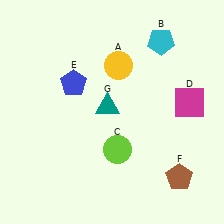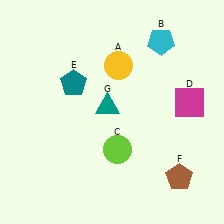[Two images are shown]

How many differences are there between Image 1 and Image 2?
There is 1 difference between the two images.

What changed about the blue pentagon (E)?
In Image 1, E is blue. In Image 2, it changed to teal.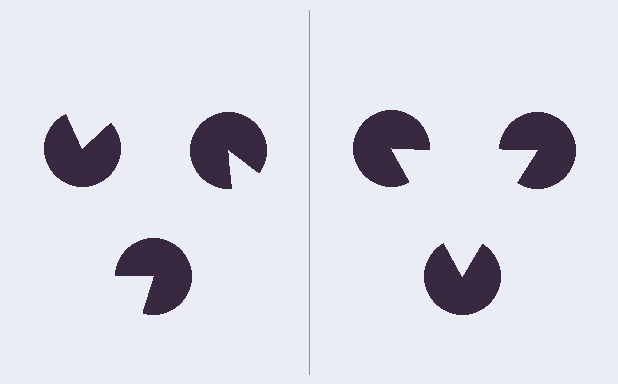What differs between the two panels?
The pac-man discs are positioned identically on both sides; only the wedge orientations differ. On the right they align to a triangle; on the left they are misaligned.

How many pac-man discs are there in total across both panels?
6 — 3 on each side.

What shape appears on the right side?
An illusory triangle.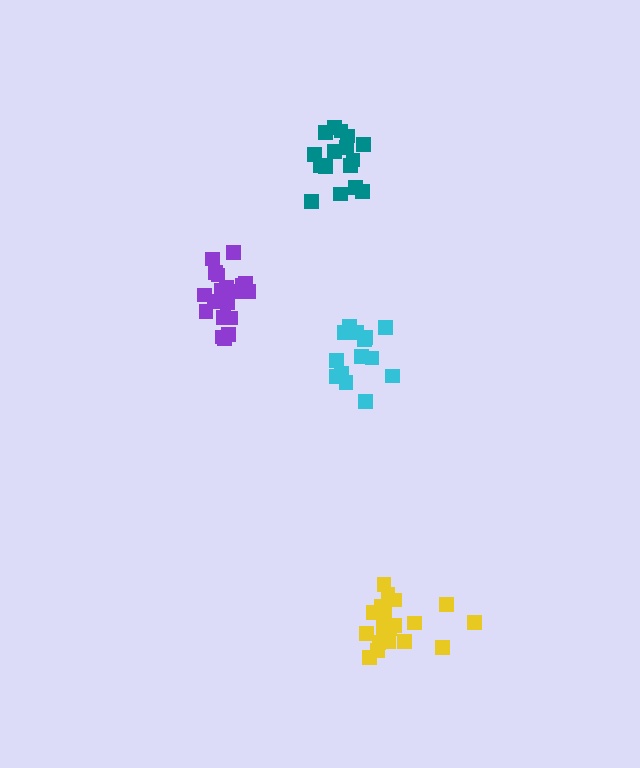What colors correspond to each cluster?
The clusters are colored: yellow, cyan, purple, teal.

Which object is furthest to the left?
The purple cluster is leftmost.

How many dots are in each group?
Group 1: 20 dots, Group 2: 15 dots, Group 3: 19 dots, Group 4: 16 dots (70 total).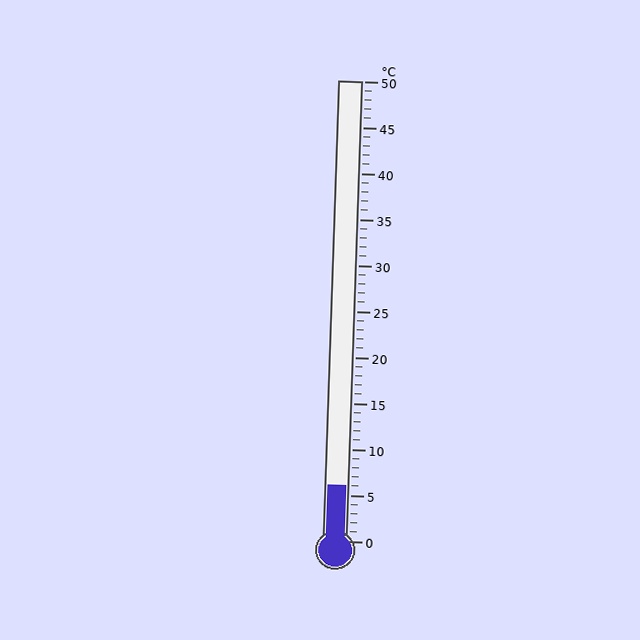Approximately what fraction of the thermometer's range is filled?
The thermometer is filled to approximately 10% of its range.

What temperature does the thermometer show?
The thermometer shows approximately 6°C.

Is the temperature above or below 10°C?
The temperature is below 10°C.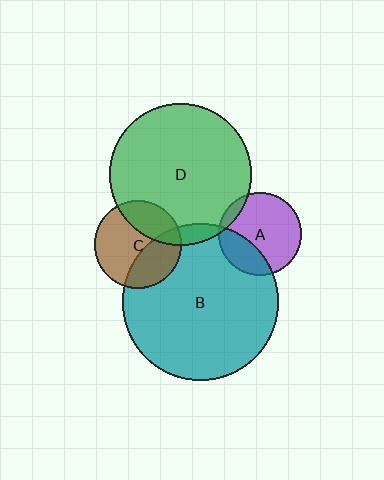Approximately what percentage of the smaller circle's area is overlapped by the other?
Approximately 5%.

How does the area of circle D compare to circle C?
Approximately 2.7 times.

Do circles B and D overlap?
Yes.